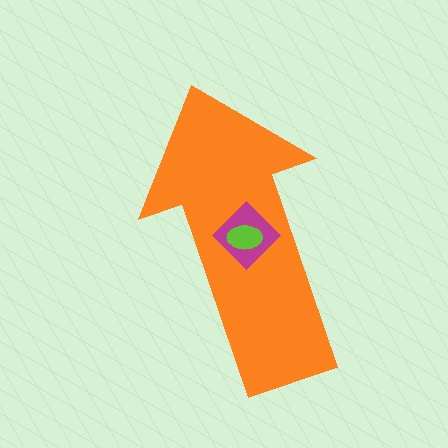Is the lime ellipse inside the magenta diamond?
Yes.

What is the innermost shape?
The lime ellipse.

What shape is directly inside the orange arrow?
The magenta diamond.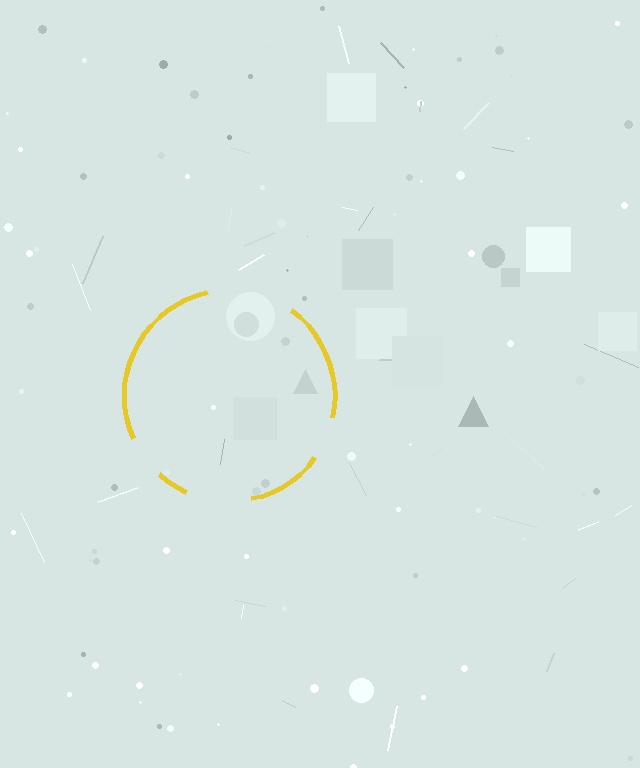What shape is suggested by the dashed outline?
The dashed outline suggests a circle.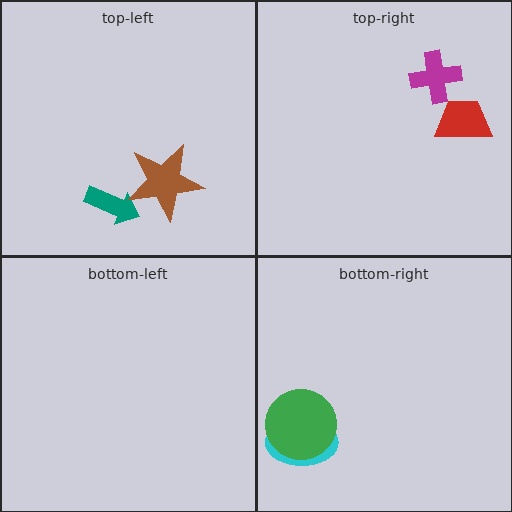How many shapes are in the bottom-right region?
2.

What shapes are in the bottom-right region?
The cyan ellipse, the green circle.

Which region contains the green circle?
The bottom-right region.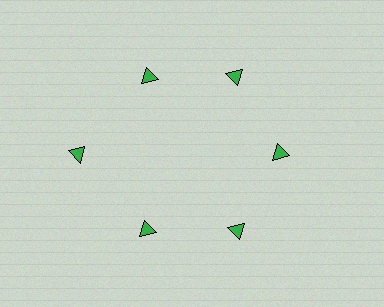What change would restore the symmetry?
The symmetry would be restored by moving it inward, back onto the ring so that all 6 triangles sit at equal angles and equal distance from the center.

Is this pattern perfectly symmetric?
No. The 6 green triangles are arranged in a ring, but one element near the 9 o'clock position is pushed outward from the center, breaking the 6-fold rotational symmetry.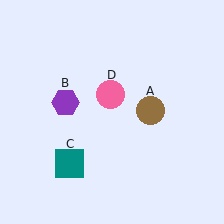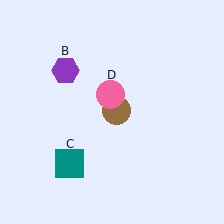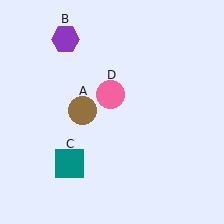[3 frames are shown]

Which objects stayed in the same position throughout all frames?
Teal square (object C) and pink circle (object D) remained stationary.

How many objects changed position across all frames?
2 objects changed position: brown circle (object A), purple hexagon (object B).